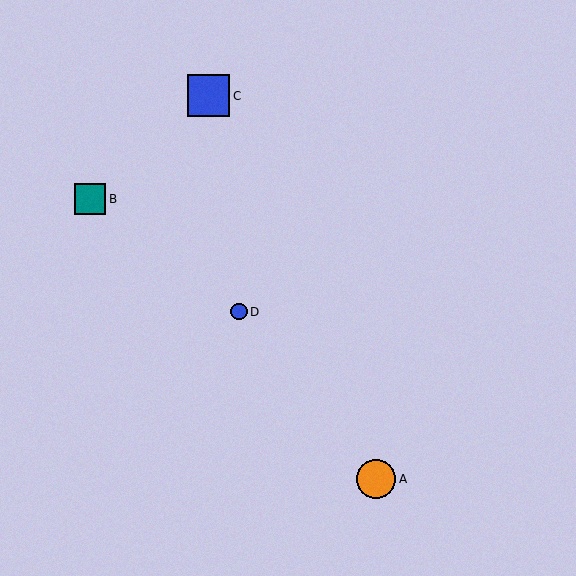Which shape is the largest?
The blue square (labeled C) is the largest.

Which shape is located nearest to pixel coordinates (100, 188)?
The teal square (labeled B) at (90, 199) is nearest to that location.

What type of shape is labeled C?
Shape C is a blue square.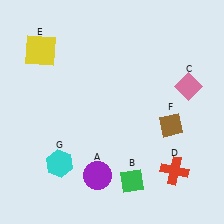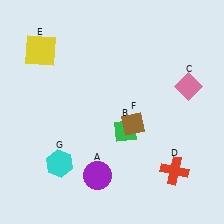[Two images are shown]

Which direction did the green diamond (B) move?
The green diamond (B) moved up.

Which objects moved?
The objects that moved are: the green diamond (B), the brown diamond (F).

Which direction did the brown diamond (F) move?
The brown diamond (F) moved left.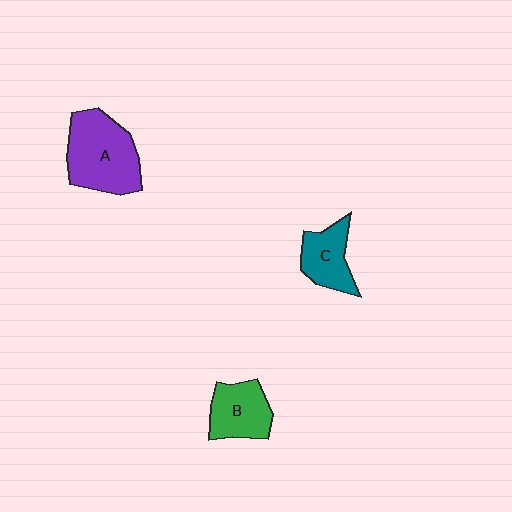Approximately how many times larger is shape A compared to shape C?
Approximately 1.7 times.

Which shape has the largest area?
Shape A (purple).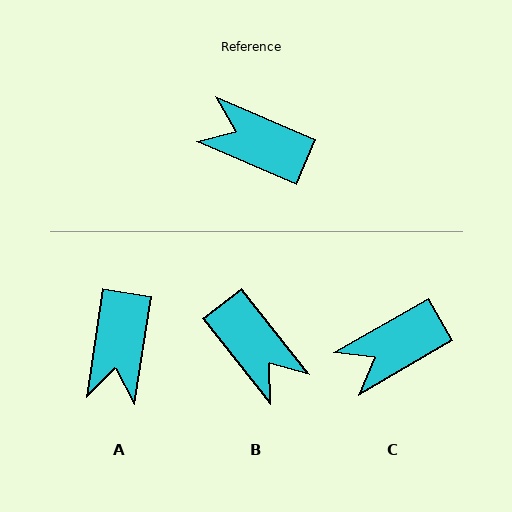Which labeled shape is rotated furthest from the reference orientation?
B, about 152 degrees away.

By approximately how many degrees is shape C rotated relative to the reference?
Approximately 53 degrees counter-clockwise.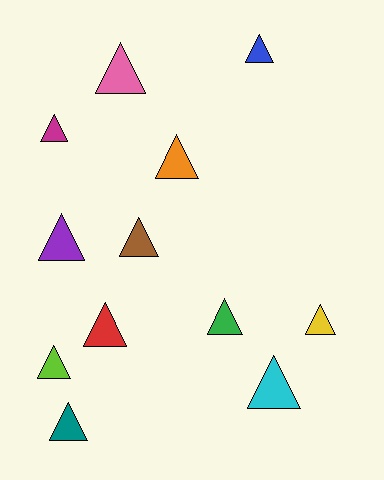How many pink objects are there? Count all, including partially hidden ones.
There is 1 pink object.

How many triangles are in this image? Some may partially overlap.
There are 12 triangles.